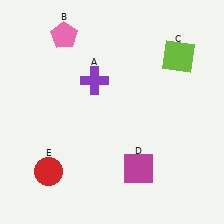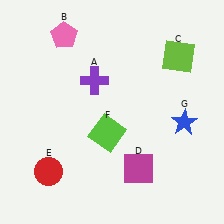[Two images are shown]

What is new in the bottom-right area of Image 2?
A blue star (G) was added in the bottom-right area of Image 2.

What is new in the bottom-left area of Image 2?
A lime square (F) was added in the bottom-left area of Image 2.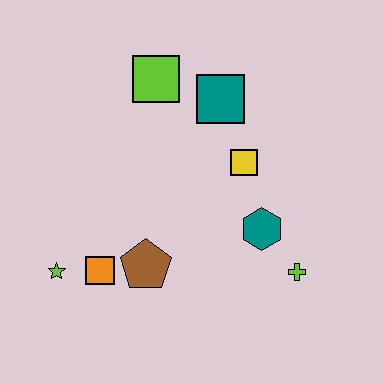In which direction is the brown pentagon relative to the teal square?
The brown pentagon is below the teal square.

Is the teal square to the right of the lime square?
Yes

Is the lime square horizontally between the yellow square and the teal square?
No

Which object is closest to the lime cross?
The teal hexagon is closest to the lime cross.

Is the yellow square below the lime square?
Yes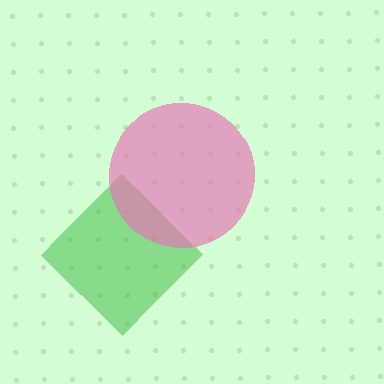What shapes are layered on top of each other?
The layered shapes are: a green diamond, a pink circle.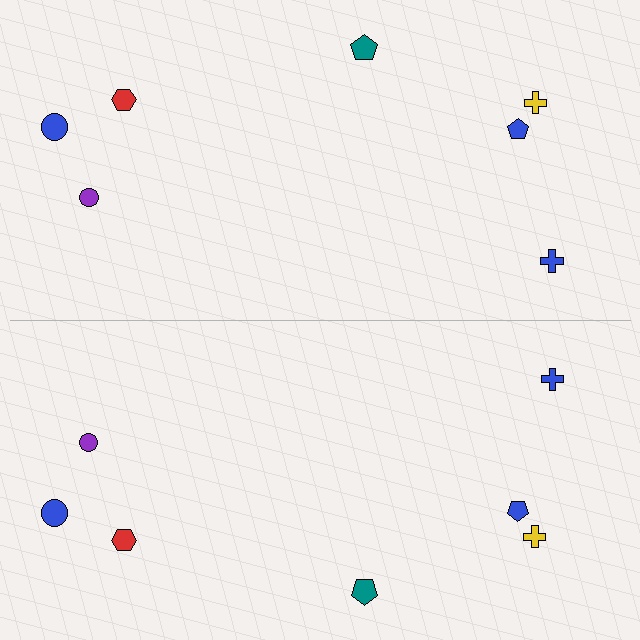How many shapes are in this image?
There are 14 shapes in this image.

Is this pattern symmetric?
Yes, this pattern has bilateral (reflection) symmetry.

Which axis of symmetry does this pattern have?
The pattern has a horizontal axis of symmetry running through the center of the image.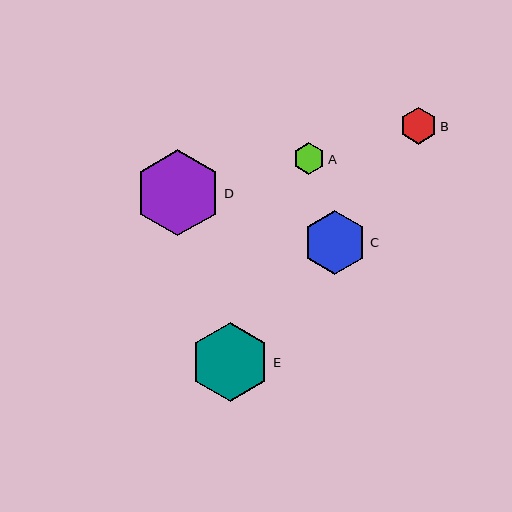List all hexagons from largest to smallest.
From largest to smallest: D, E, C, B, A.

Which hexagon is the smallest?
Hexagon A is the smallest with a size of approximately 32 pixels.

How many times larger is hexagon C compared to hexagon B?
Hexagon C is approximately 1.7 times the size of hexagon B.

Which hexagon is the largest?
Hexagon D is the largest with a size of approximately 86 pixels.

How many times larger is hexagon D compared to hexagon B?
Hexagon D is approximately 2.3 times the size of hexagon B.